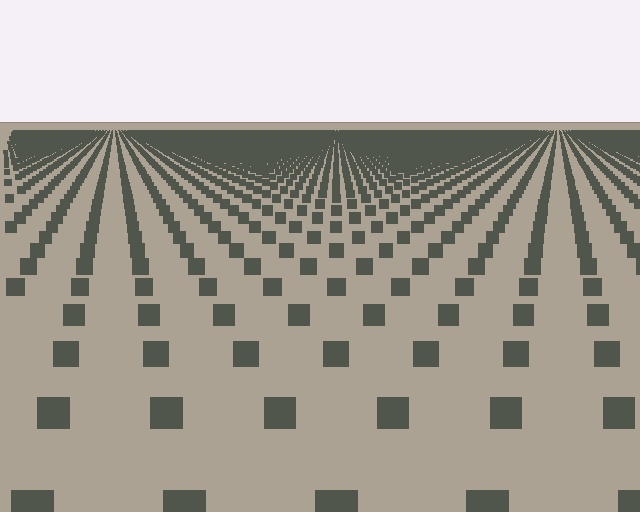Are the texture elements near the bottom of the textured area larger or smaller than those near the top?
Larger. Near the bottom, elements are closer to the viewer and appear at a bigger on-screen size.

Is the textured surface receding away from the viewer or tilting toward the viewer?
The surface is receding away from the viewer. Texture elements get smaller and denser toward the top.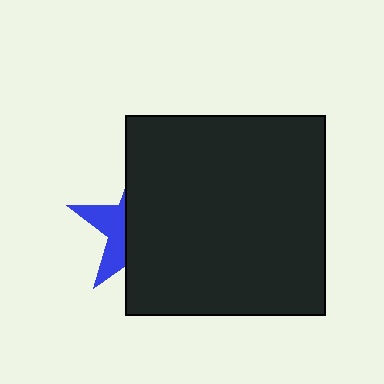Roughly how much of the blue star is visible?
A small part of it is visible (roughly 34%).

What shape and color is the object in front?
The object in front is a black square.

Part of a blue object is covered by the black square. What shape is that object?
It is a star.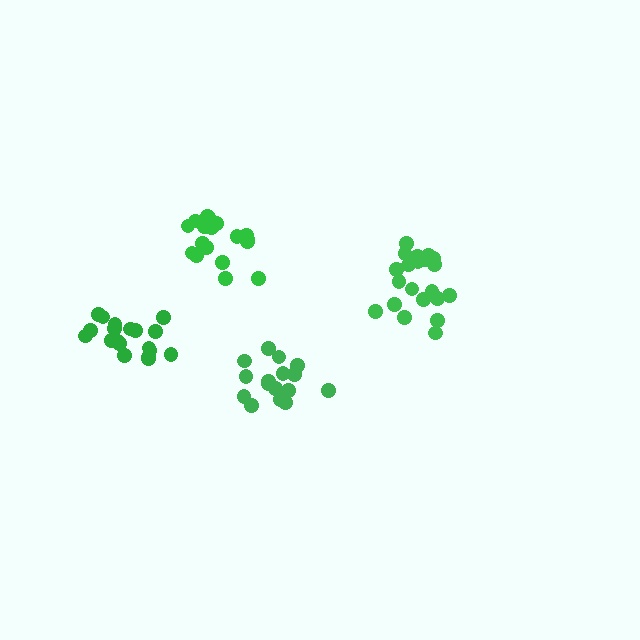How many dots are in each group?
Group 1: 16 dots, Group 2: 18 dots, Group 3: 21 dots, Group 4: 19 dots (74 total).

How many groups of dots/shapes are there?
There are 4 groups.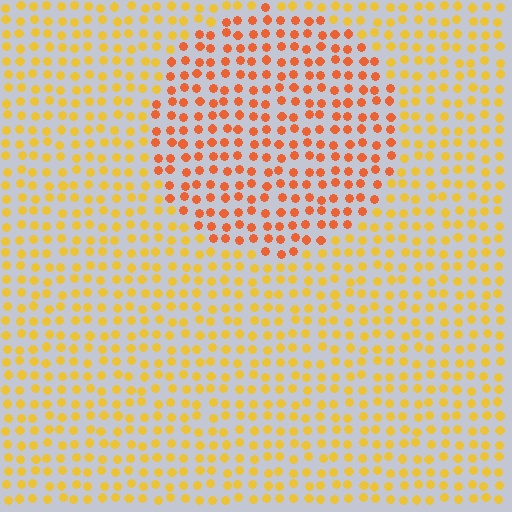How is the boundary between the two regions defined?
The boundary is defined purely by a slight shift in hue (about 31 degrees). Spacing, size, and orientation are identical on both sides.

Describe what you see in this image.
The image is filled with small yellow elements in a uniform arrangement. A circle-shaped region is visible where the elements are tinted to a slightly different hue, forming a subtle color boundary.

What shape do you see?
I see a circle.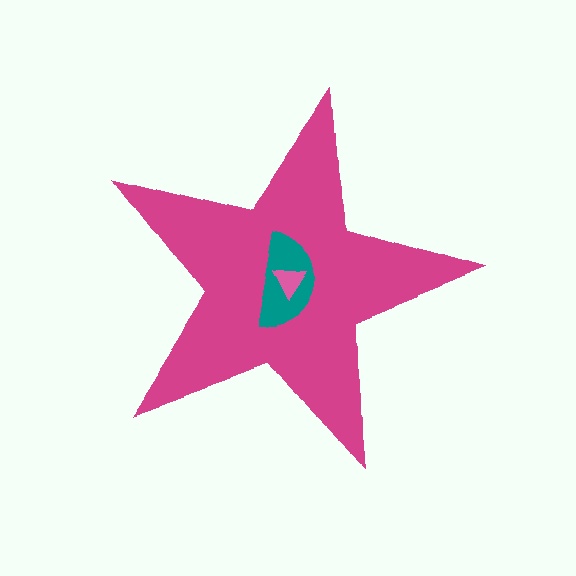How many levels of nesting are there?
3.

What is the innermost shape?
The pink triangle.